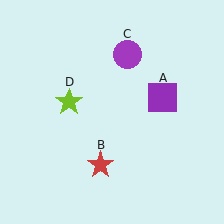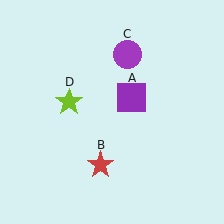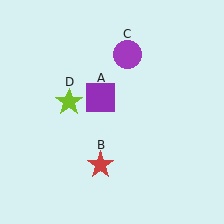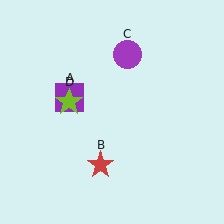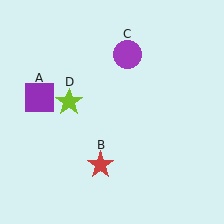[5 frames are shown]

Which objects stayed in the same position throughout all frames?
Red star (object B) and purple circle (object C) and lime star (object D) remained stationary.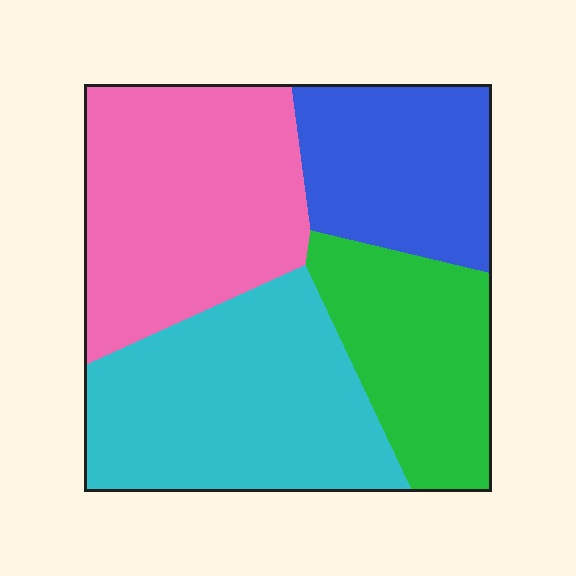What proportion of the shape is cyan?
Cyan takes up about one third (1/3) of the shape.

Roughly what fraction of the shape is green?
Green covers roughly 20% of the shape.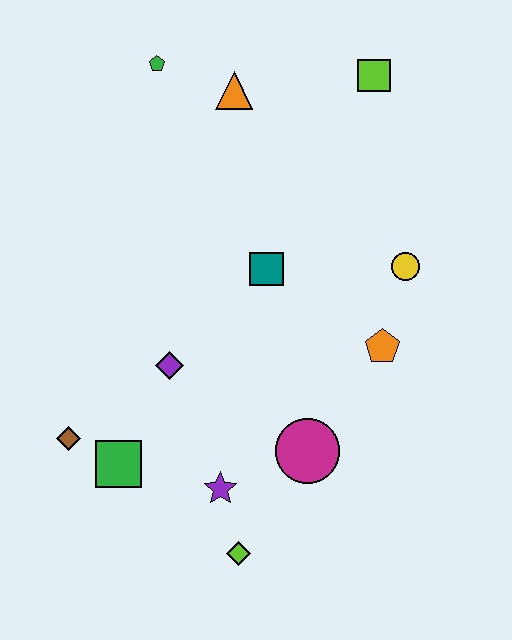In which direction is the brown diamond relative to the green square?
The brown diamond is to the left of the green square.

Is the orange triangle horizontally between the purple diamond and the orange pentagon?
Yes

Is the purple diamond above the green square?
Yes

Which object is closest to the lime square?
The orange triangle is closest to the lime square.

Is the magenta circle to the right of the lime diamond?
Yes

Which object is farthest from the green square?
The lime square is farthest from the green square.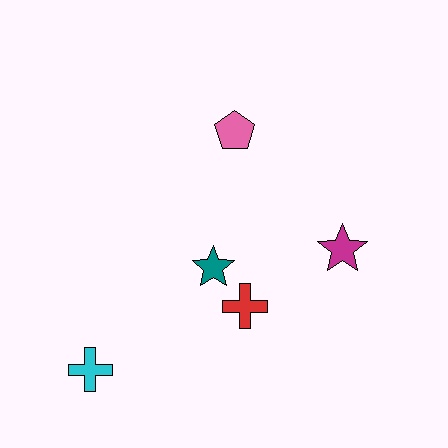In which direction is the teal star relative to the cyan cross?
The teal star is to the right of the cyan cross.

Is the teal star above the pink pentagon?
No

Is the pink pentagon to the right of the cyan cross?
Yes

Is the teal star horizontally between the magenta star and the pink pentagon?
No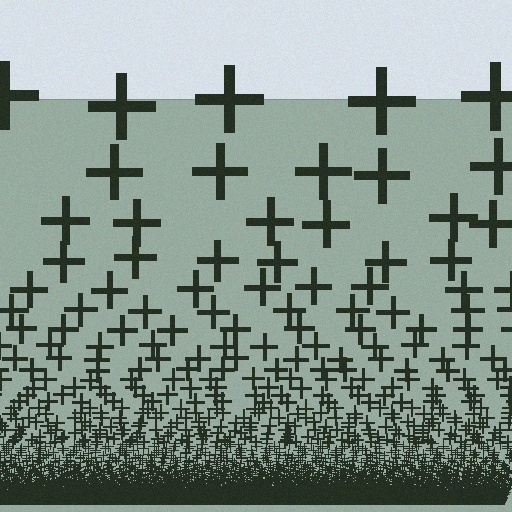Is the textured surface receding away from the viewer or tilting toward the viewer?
The surface appears to tilt toward the viewer. Texture elements get larger and sparser toward the top.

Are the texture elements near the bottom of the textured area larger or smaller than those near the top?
Smaller. The gradient is inverted — elements near the bottom are smaller and denser.